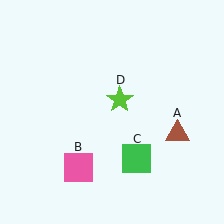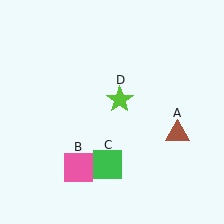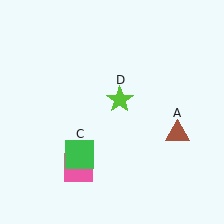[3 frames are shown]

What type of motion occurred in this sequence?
The green square (object C) rotated clockwise around the center of the scene.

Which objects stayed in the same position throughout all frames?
Brown triangle (object A) and pink square (object B) and lime star (object D) remained stationary.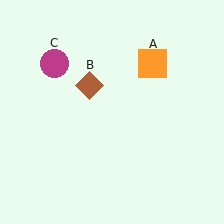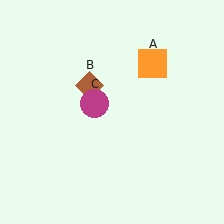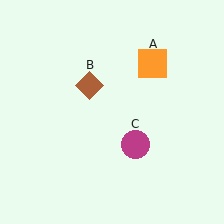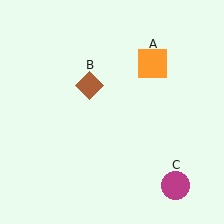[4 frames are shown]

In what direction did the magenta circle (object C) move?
The magenta circle (object C) moved down and to the right.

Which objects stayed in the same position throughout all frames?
Orange square (object A) and brown diamond (object B) remained stationary.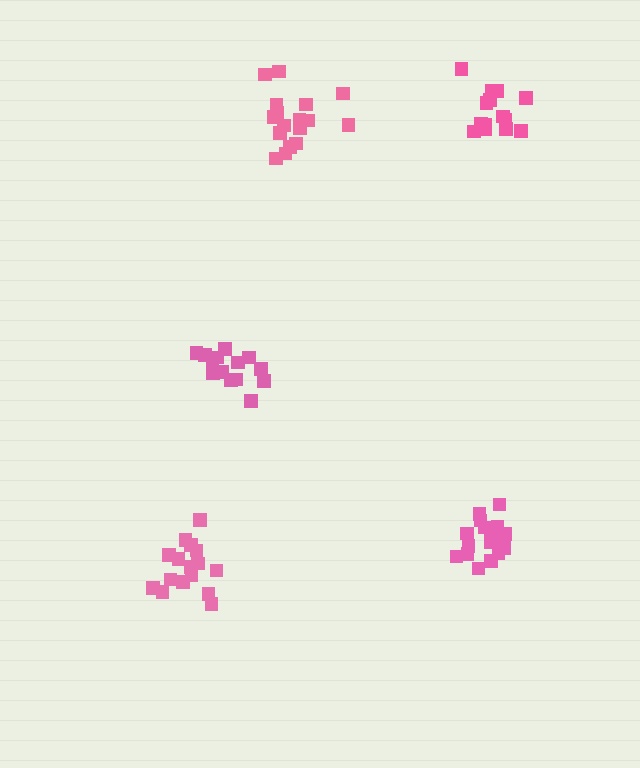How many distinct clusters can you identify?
There are 5 distinct clusters.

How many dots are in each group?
Group 1: 17 dots, Group 2: 14 dots, Group 3: 18 dots, Group 4: 16 dots, Group 5: 14 dots (79 total).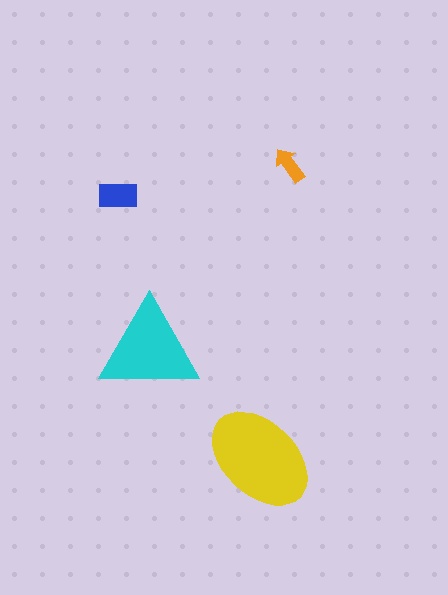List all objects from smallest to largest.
The orange arrow, the blue rectangle, the cyan triangle, the yellow ellipse.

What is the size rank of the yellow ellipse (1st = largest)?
1st.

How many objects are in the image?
There are 4 objects in the image.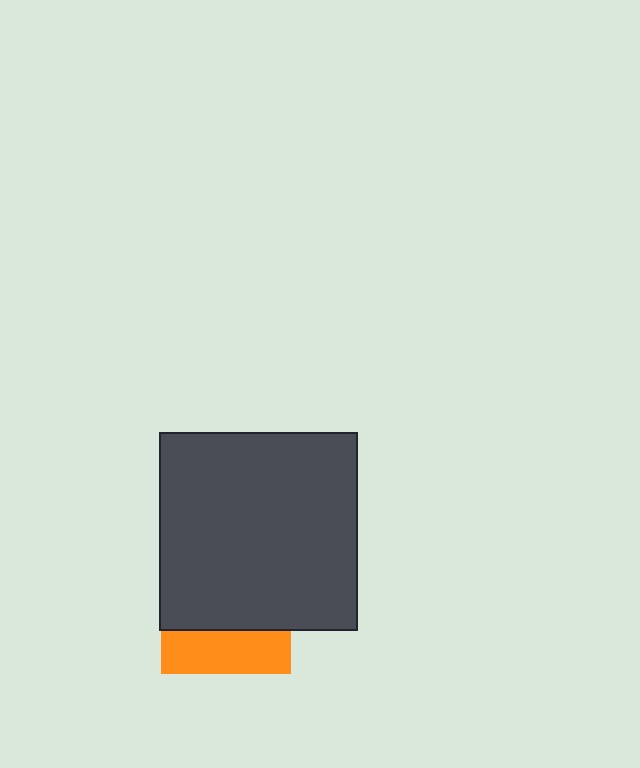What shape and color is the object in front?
The object in front is a dark gray square.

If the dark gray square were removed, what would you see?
You would see the complete orange square.